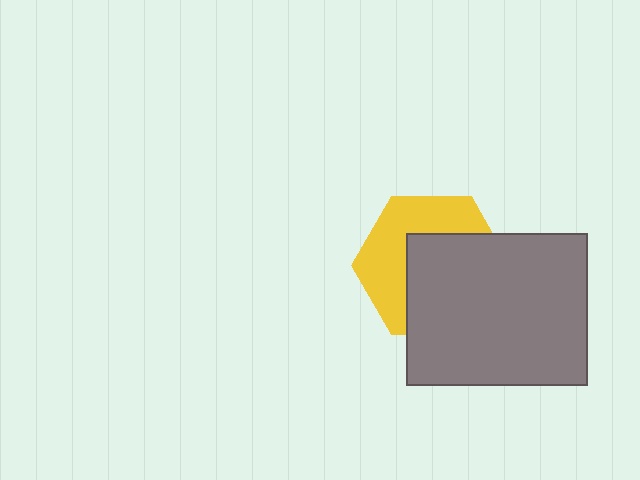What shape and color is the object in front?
The object in front is a gray rectangle.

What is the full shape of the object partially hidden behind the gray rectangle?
The partially hidden object is a yellow hexagon.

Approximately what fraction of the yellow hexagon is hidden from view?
Roughly 54% of the yellow hexagon is hidden behind the gray rectangle.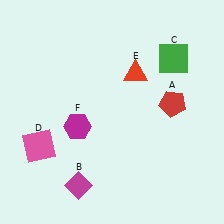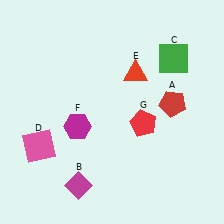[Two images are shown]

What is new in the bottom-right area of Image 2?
A red pentagon (G) was added in the bottom-right area of Image 2.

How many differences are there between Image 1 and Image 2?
There is 1 difference between the two images.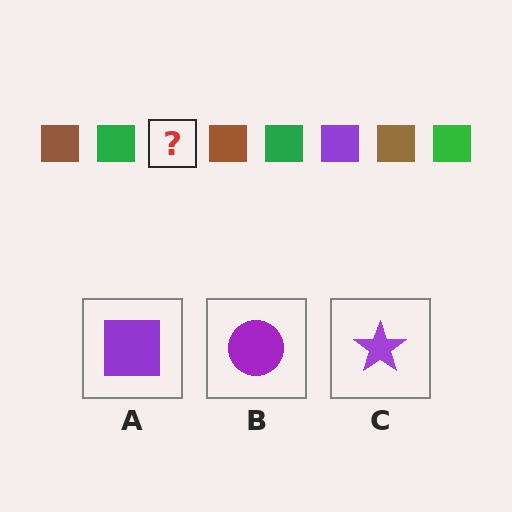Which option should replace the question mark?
Option A.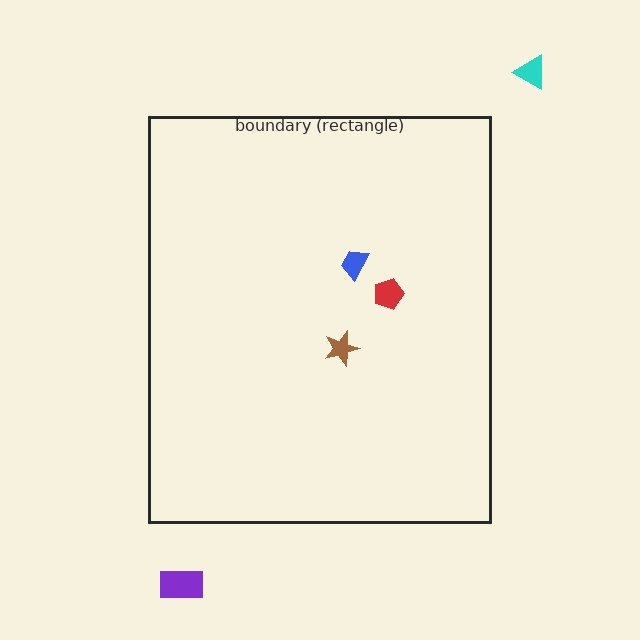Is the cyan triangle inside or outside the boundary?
Outside.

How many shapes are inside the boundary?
3 inside, 2 outside.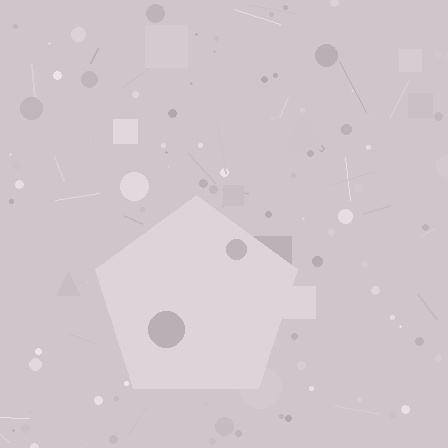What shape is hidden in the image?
A pentagon is hidden in the image.